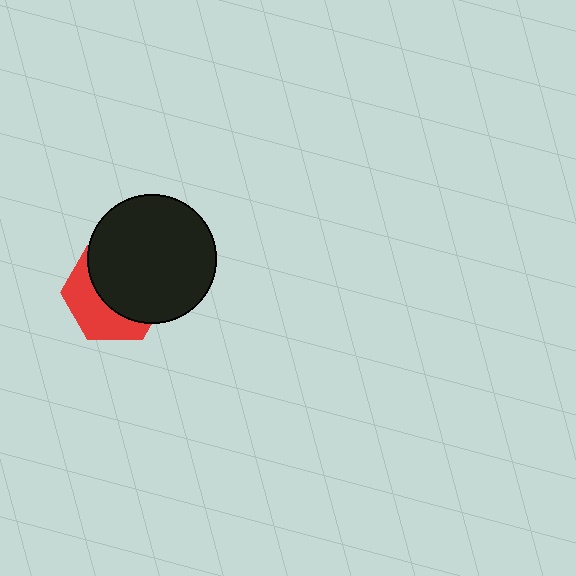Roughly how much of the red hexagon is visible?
A small part of it is visible (roughly 40%).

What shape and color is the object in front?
The object in front is a black circle.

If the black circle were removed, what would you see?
You would see the complete red hexagon.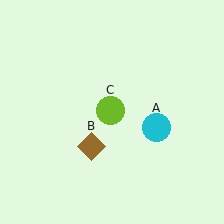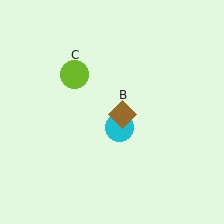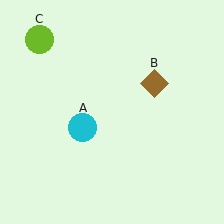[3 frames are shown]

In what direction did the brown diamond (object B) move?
The brown diamond (object B) moved up and to the right.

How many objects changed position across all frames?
3 objects changed position: cyan circle (object A), brown diamond (object B), lime circle (object C).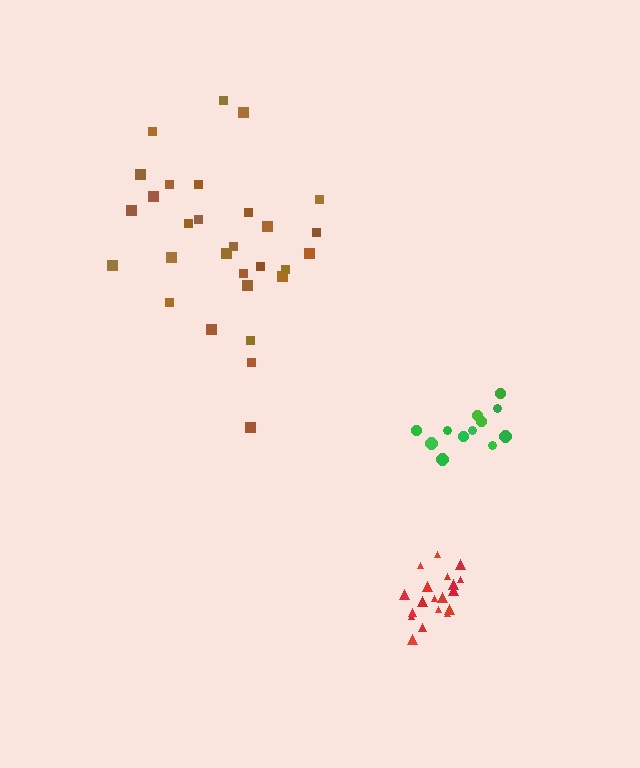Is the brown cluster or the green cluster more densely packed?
Green.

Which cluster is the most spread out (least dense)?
Brown.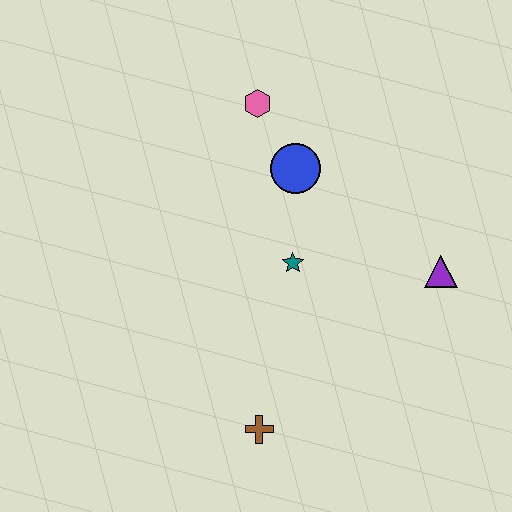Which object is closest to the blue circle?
The pink hexagon is closest to the blue circle.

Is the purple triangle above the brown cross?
Yes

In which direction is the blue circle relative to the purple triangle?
The blue circle is to the left of the purple triangle.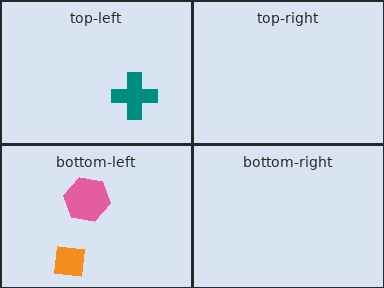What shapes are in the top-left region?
The teal cross.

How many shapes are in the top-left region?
1.